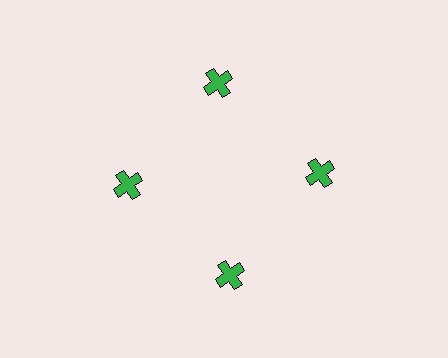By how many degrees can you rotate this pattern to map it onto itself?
The pattern maps onto itself every 90 degrees of rotation.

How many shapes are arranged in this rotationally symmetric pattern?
There are 4 shapes, arranged in 4 groups of 1.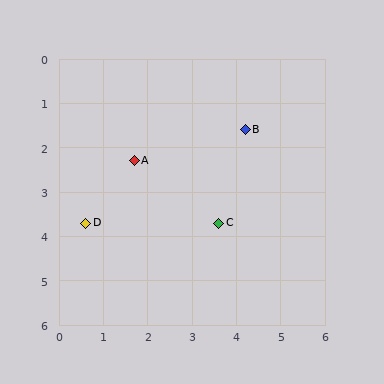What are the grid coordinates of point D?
Point D is at approximately (0.6, 3.7).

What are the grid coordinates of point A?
Point A is at approximately (1.7, 2.3).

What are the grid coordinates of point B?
Point B is at approximately (4.2, 1.6).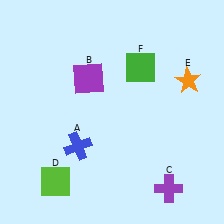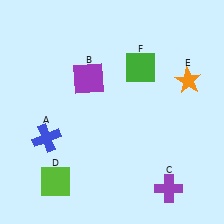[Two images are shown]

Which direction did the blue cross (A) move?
The blue cross (A) moved left.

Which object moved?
The blue cross (A) moved left.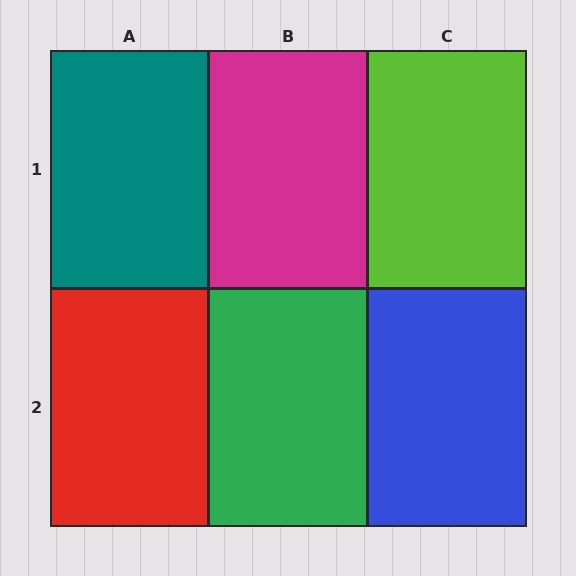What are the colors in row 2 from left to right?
Red, green, blue.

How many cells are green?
1 cell is green.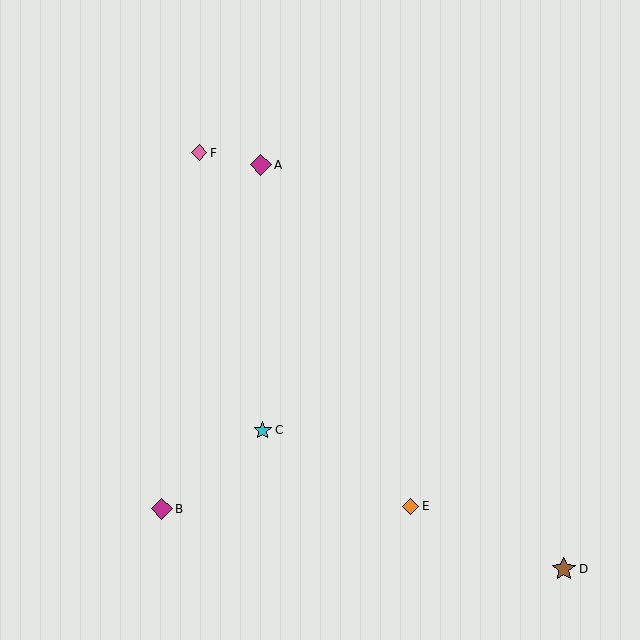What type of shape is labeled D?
Shape D is a brown star.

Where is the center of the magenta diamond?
The center of the magenta diamond is at (261, 165).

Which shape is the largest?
The brown star (labeled D) is the largest.